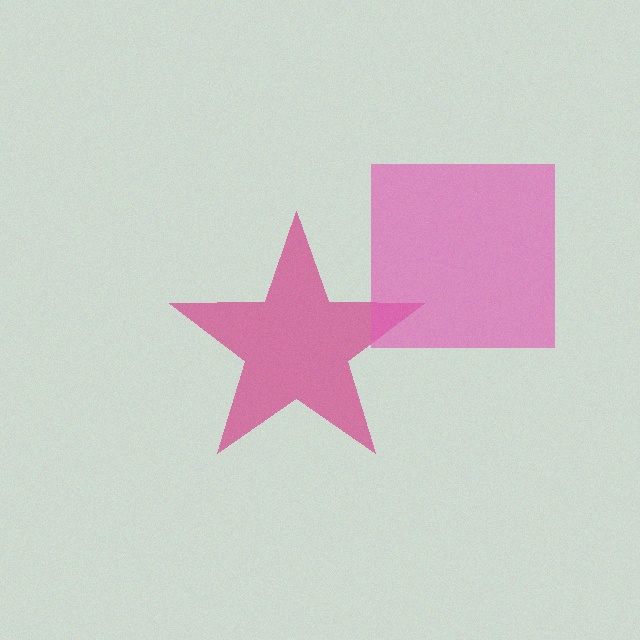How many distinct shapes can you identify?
There are 2 distinct shapes: a magenta star, a pink square.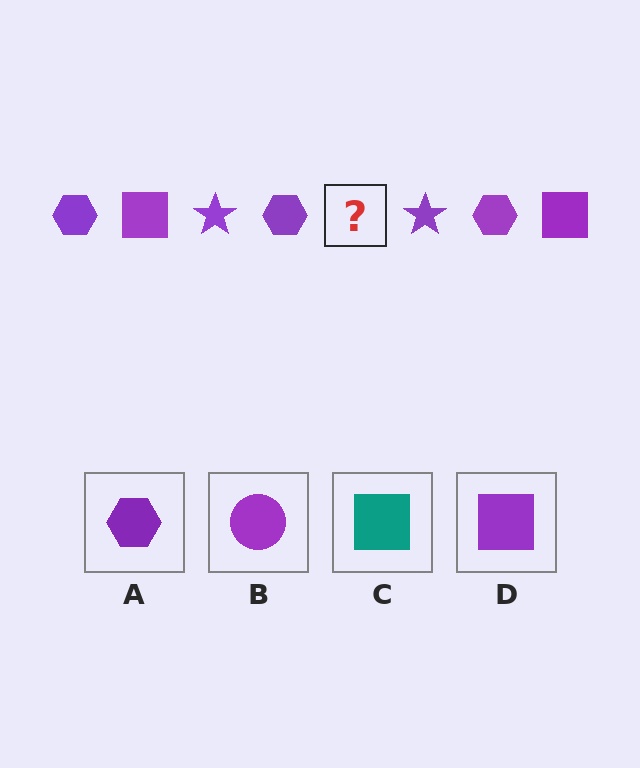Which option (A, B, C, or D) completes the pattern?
D.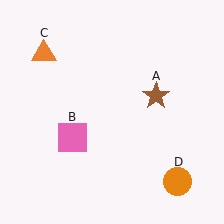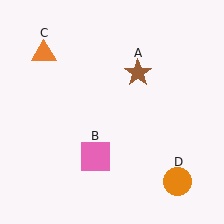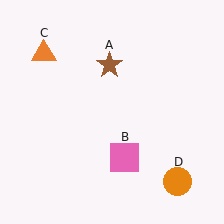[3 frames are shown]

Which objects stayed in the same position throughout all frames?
Orange triangle (object C) and orange circle (object D) remained stationary.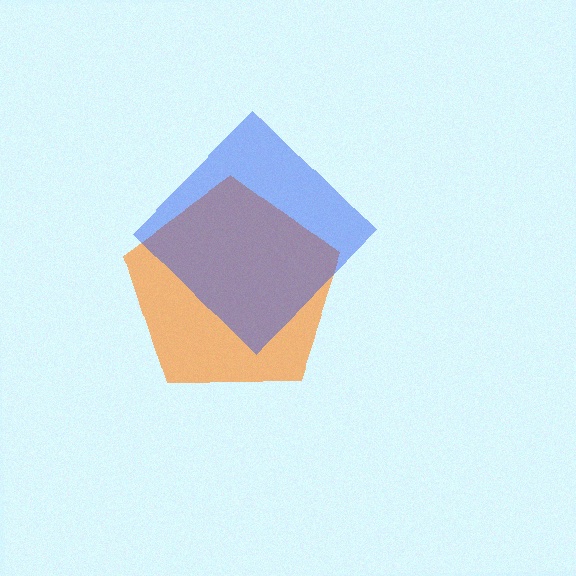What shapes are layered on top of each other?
The layered shapes are: an orange pentagon, a blue diamond.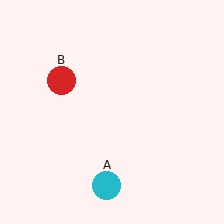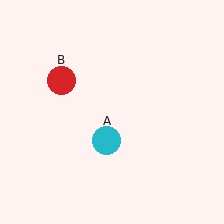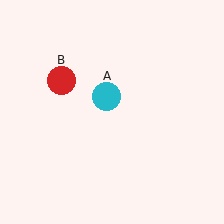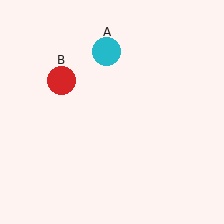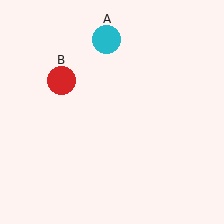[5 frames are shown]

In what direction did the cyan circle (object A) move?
The cyan circle (object A) moved up.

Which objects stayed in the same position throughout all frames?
Red circle (object B) remained stationary.